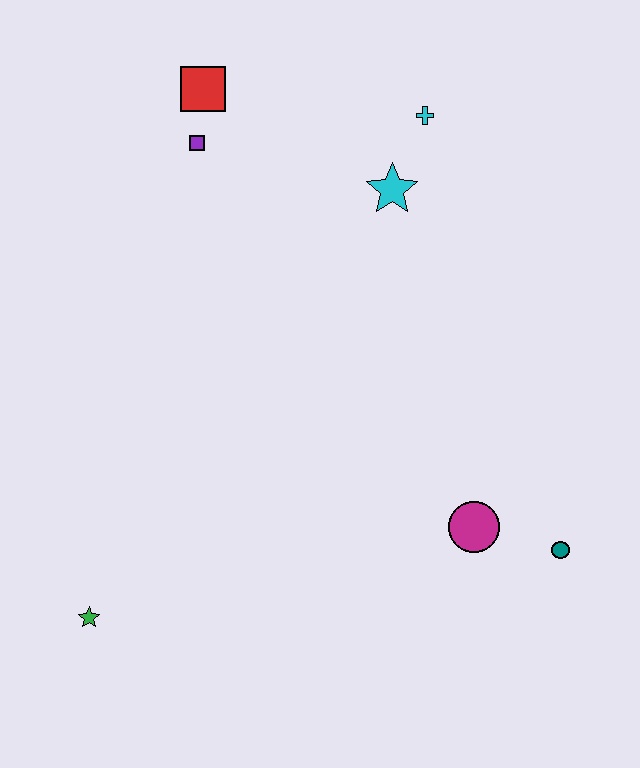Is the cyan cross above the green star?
Yes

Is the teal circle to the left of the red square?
No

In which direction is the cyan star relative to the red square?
The cyan star is to the right of the red square.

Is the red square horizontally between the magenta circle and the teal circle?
No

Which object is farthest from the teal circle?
The red square is farthest from the teal circle.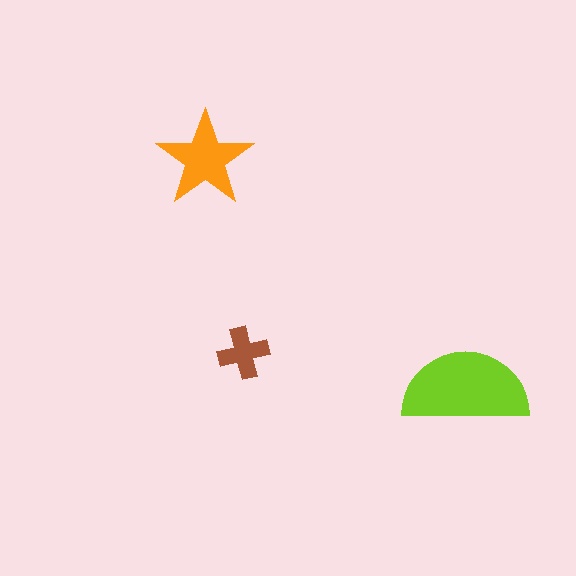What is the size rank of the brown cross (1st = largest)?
3rd.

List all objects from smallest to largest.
The brown cross, the orange star, the lime semicircle.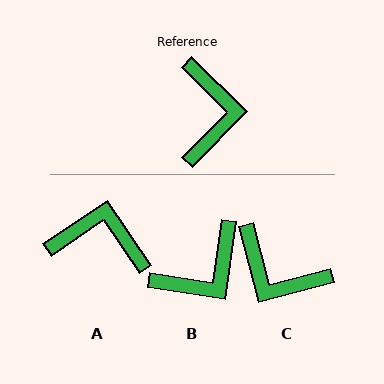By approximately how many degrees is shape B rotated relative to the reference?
Approximately 54 degrees clockwise.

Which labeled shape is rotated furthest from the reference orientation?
C, about 121 degrees away.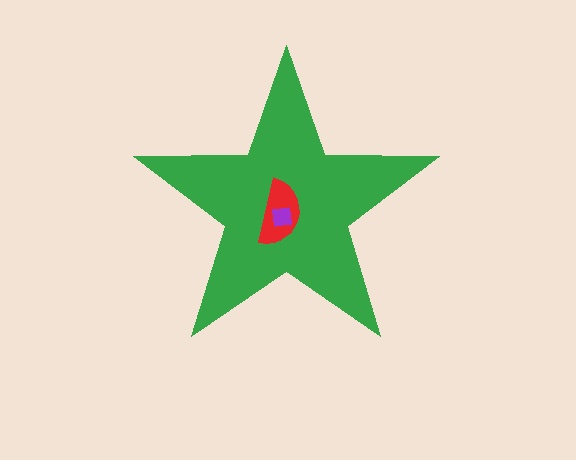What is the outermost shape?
The green star.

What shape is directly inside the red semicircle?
The purple square.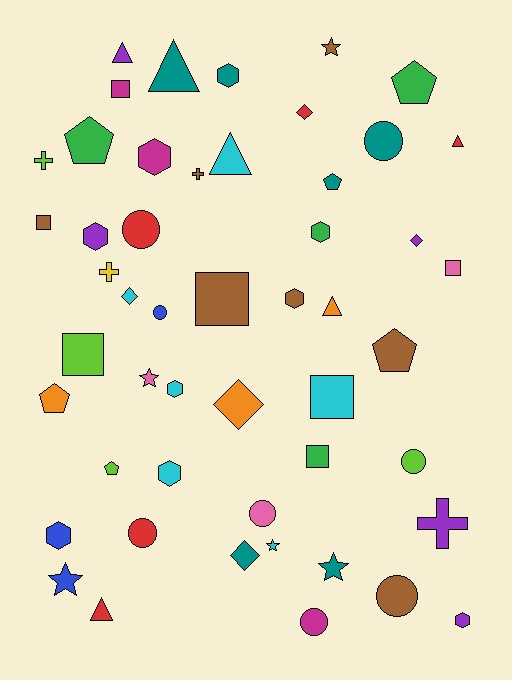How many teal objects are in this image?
There are 6 teal objects.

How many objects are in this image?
There are 50 objects.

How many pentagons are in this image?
There are 6 pentagons.